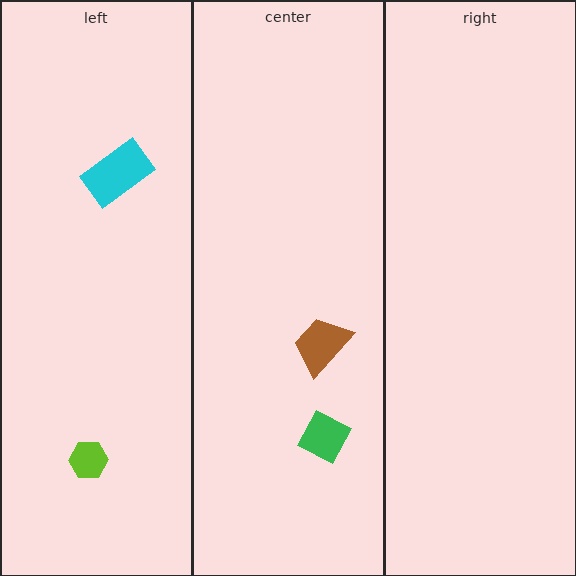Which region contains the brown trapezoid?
The center region.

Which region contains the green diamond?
The center region.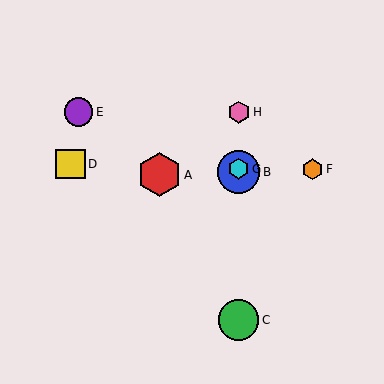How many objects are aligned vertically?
4 objects (B, C, G, H) are aligned vertically.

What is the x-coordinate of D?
Object D is at x≈71.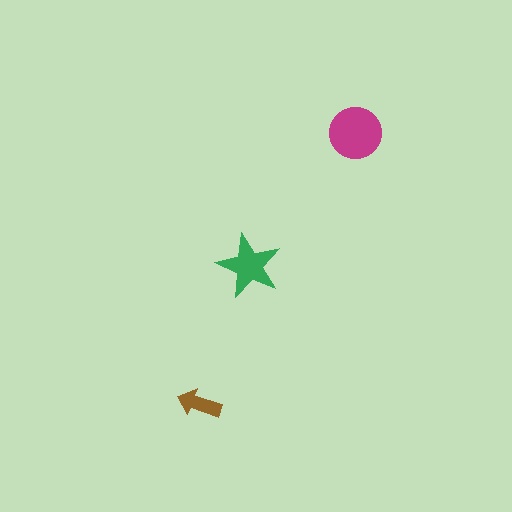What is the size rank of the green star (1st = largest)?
2nd.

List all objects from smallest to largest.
The brown arrow, the green star, the magenta circle.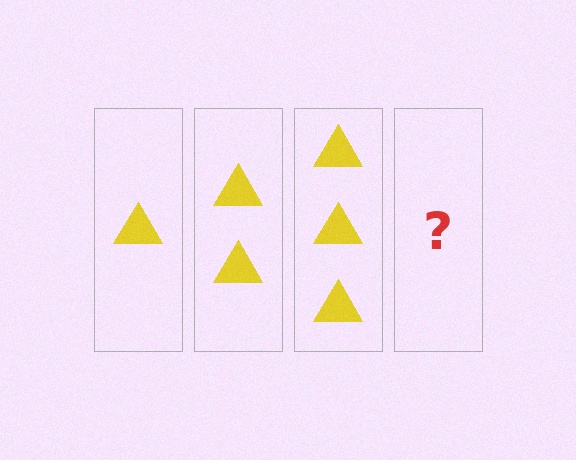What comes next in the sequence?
The next element should be 4 triangles.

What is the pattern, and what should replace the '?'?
The pattern is that each step adds one more triangle. The '?' should be 4 triangles.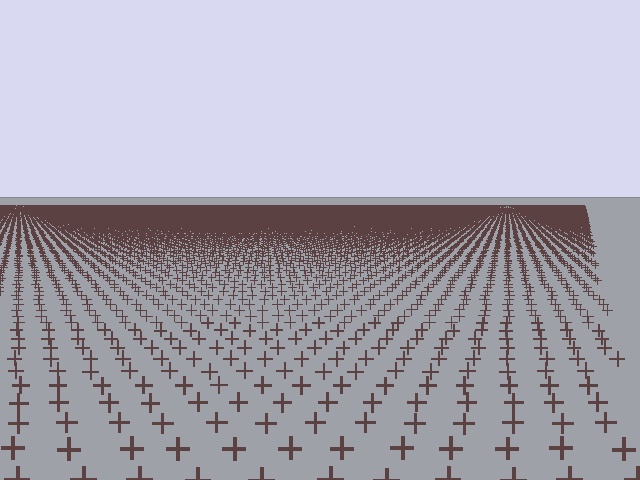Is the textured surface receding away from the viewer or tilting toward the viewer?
The surface is receding away from the viewer. Texture elements get smaller and denser toward the top.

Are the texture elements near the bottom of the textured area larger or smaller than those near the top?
Larger. Near the bottom, elements are closer to the viewer and appear at a bigger on-screen size.